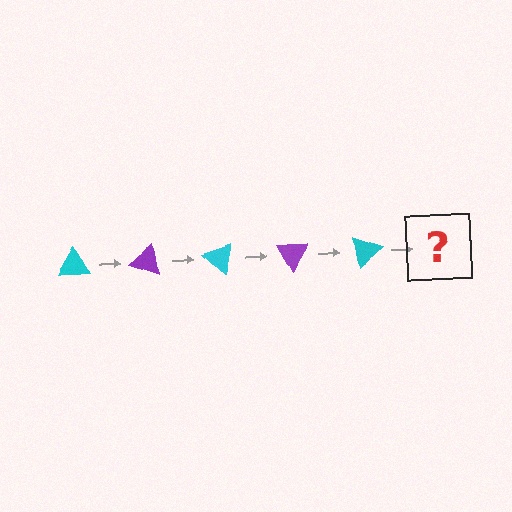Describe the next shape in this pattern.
It should be a purple triangle, rotated 100 degrees from the start.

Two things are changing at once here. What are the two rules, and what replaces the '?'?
The two rules are that it rotates 20 degrees each step and the color cycles through cyan and purple. The '?' should be a purple triangle, rotated 100 degrees from the start.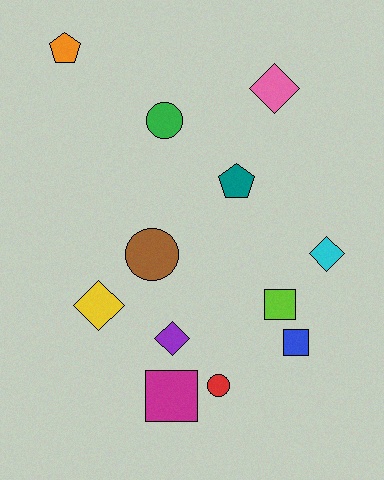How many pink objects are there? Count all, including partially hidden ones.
There is 1 pink object.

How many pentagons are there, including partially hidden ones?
There are 2 pentagons.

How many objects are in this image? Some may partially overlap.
There are 12 objects.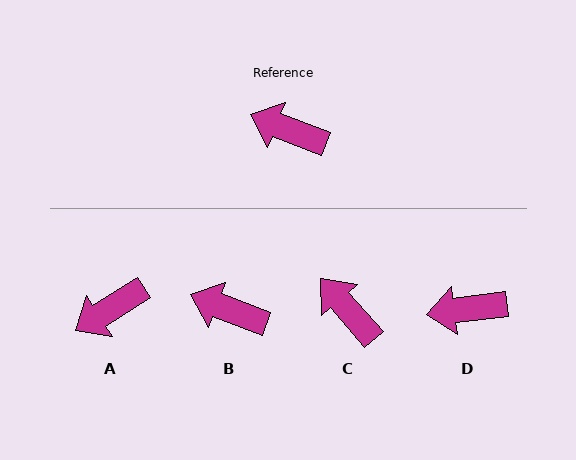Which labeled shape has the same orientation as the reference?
B.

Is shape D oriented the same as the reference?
No, it is off by about 28 degrees.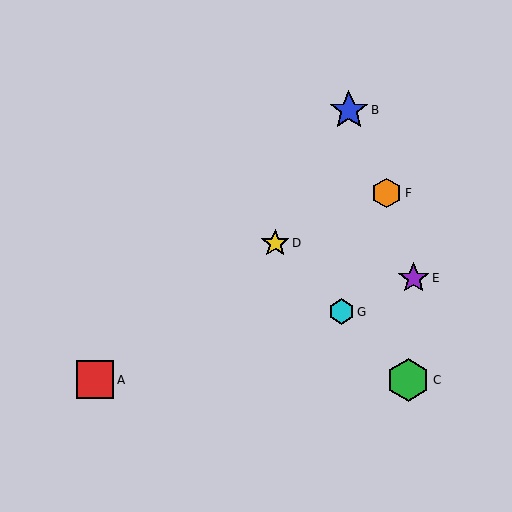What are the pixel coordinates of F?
Object F is at (387, 193).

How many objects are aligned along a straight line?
3 objects (C, D, G) are aligned along a straight line.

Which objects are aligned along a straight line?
Objects C, D, G are aligned along a straight line.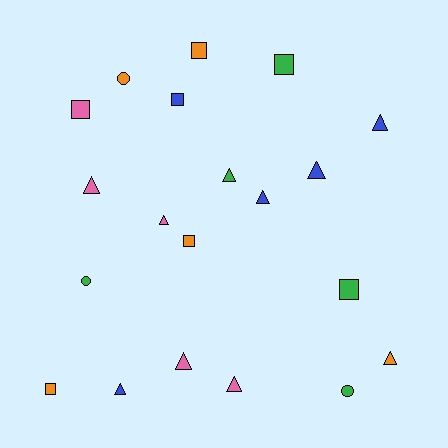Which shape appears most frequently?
Triangle, with 10 objects.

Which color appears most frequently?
Green, with 5 objects.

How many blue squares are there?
There is 1 blue square.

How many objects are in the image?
There are 20 objects.